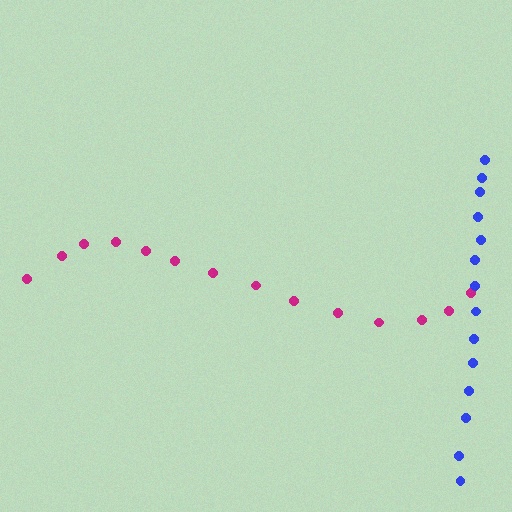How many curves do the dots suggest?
There are 2 distinct paths.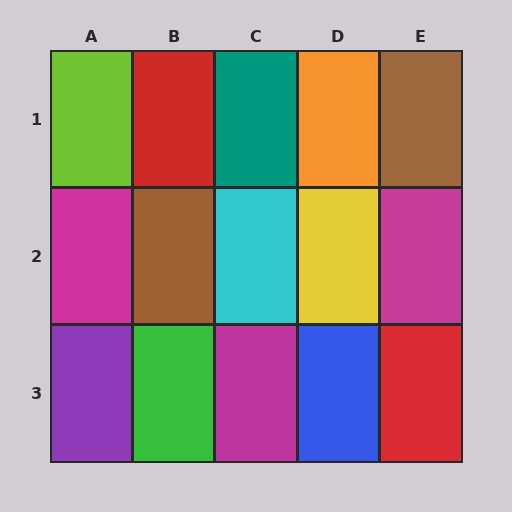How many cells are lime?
1 cell is lime.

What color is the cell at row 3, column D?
Blue.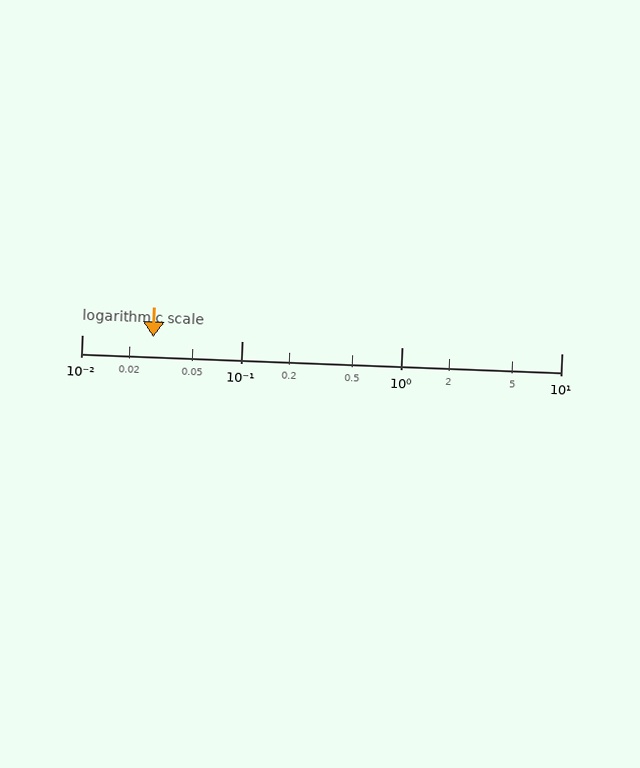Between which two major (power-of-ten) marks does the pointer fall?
The pointer is between 0.01 and 0.1.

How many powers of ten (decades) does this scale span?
The scale spans 3 decades, from 0.01 to 10.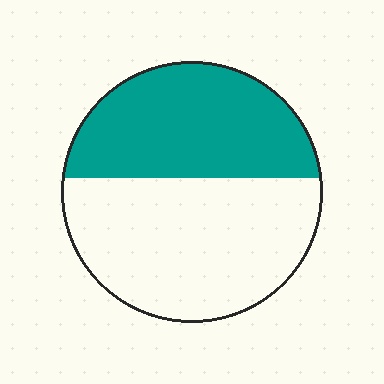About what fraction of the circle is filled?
About two fifths (2/5).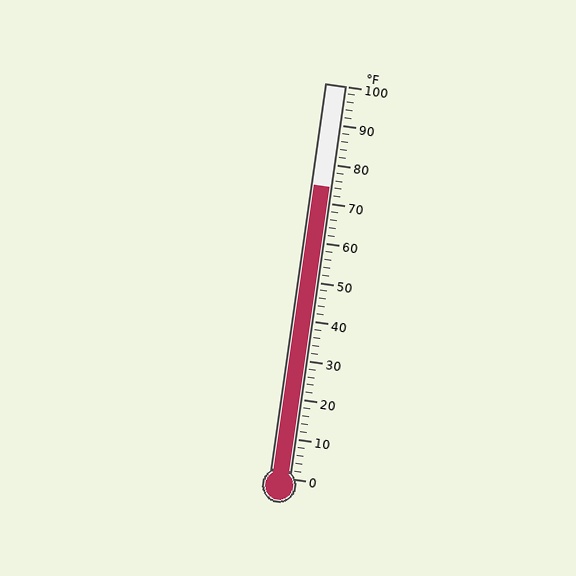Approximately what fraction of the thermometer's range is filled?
The thermometer is filled to approximately 75% of its range.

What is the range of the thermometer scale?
The thermometer scale ranges from 0°F to 100°F.